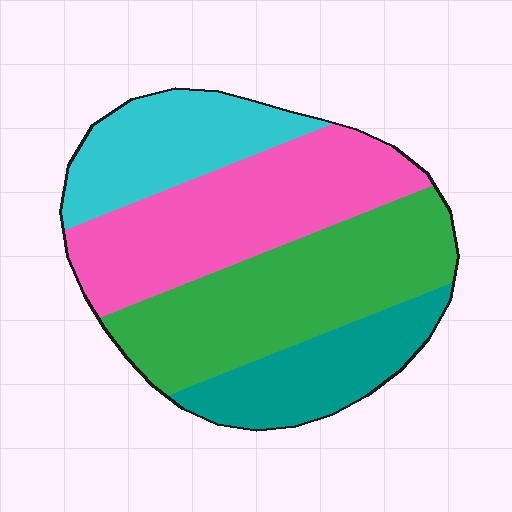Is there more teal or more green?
Green.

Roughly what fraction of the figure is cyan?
Cyan covers around 20% of the figure.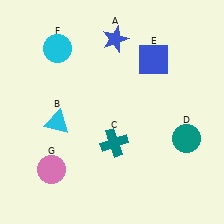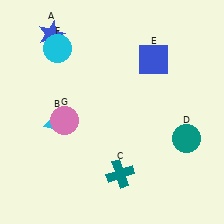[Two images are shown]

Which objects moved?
The objects that moved are: the blue star (A), the teal cross (C), the pink circle (G).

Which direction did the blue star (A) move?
The blue star (A) moved left.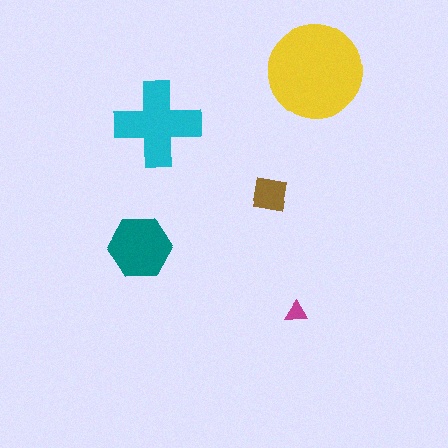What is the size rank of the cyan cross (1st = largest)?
2nd.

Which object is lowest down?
The magenta triangle is bottommost.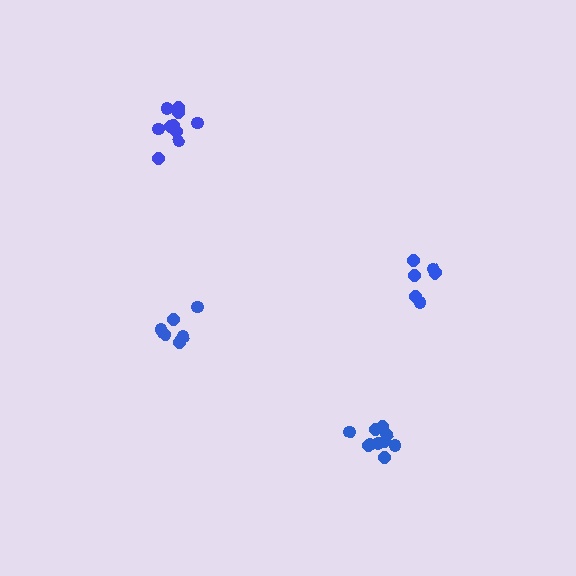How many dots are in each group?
Group 1: 6 dots, Group 2: 10 dots, Group 3: 10 dots, Group 4: 6 dots (32 total).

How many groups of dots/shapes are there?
There are 4 groups.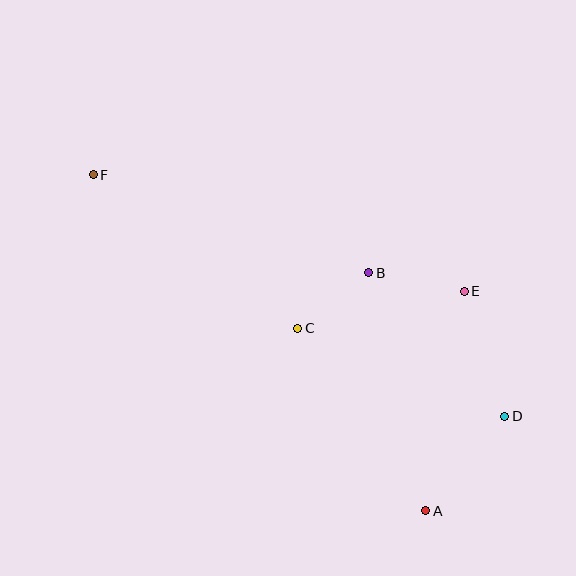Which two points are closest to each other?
Points B and C are closest to each other.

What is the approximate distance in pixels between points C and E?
The distance between C and E is approximately 171 pixels.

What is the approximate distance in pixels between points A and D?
The distance between A and D is approximately 123 pixels.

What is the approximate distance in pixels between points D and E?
The distance between D and E is approximately 131 pixels.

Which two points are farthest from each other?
Points D and F are farthest from each other.